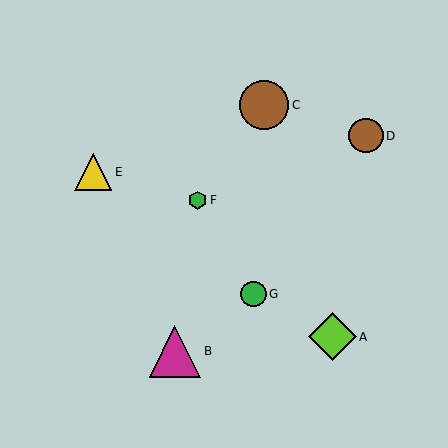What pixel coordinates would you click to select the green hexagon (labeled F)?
Click at (198, 200) to select the green hexagon F.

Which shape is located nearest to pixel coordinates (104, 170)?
The yellow triangle (labeled E) at (93, 172) is nearest to that location.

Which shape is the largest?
The magenta triangle (labeled B) is the largest.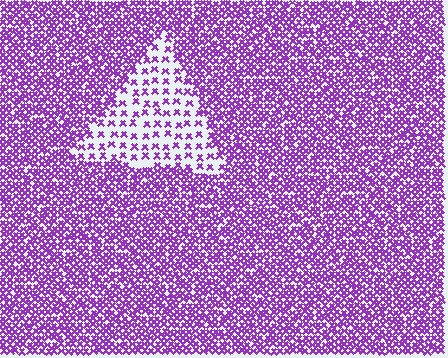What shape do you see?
I see a triangle.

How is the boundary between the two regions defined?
The boundary is defined by a change in element density (approximately 2.8x ratio). All elements are the same color, size, and shape.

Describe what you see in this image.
The image contains small purple elements arranged at two different densities. A triangle-shaped region is visible where the elements are less densely packed than the surrounding area.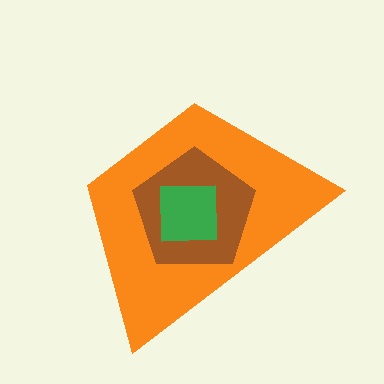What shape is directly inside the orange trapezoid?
The brown pentagon.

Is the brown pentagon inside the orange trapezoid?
Yes.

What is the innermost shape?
The green square.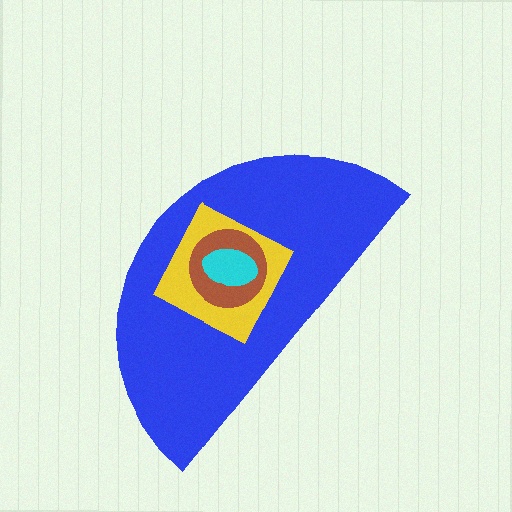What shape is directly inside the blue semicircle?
The yellow diamond.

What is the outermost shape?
The blue semicircle.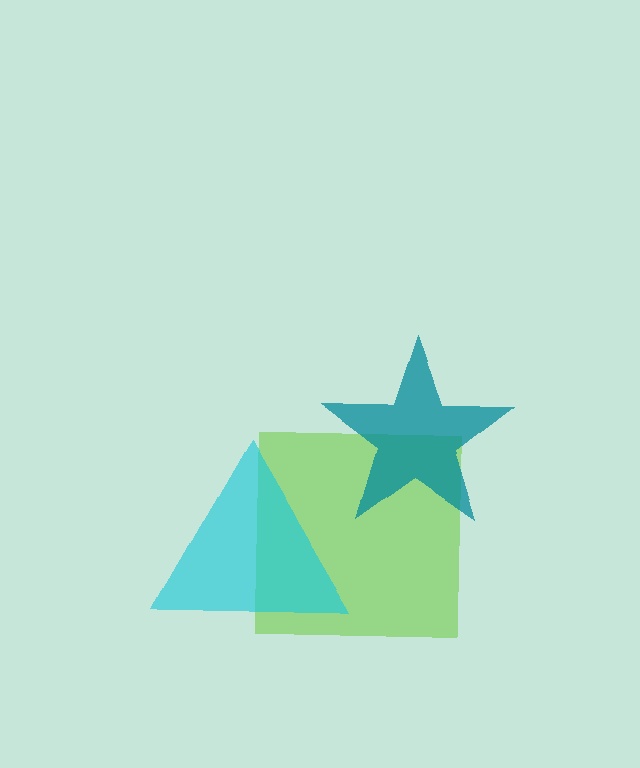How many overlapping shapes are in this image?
There are 3 overlapping shapes in the image.